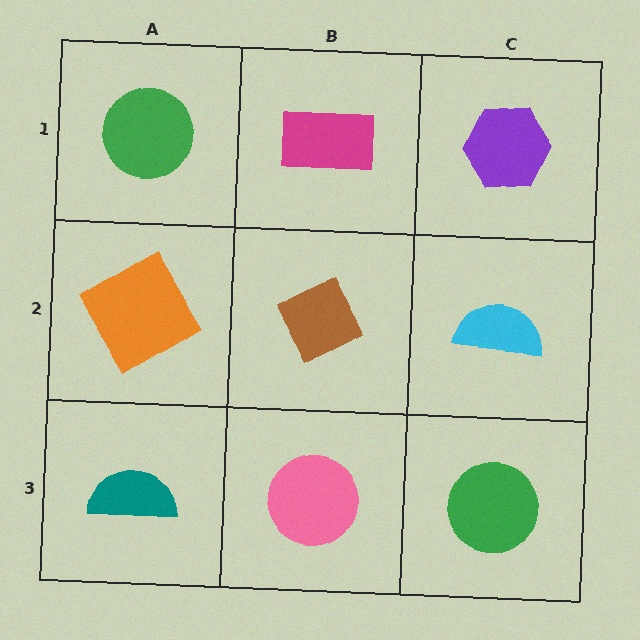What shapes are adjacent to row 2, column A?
A green circle (row 1, column A), a teal semicircle (row 3, column A), a brown diamond (row 2, column B).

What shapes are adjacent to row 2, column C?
A purple hexagon (row 1, column C), a green circle (row 3, column C), a brown diamond (row 2, column B).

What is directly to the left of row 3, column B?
A teal semicircle.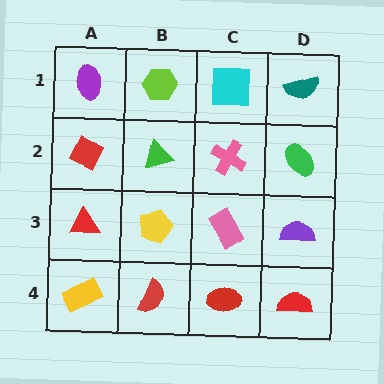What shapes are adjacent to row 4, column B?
A yellow pentagon (row 3, column B), a yellow rectangle (row 4, column A), a red ellipse (row 4, column C).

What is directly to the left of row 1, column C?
A lime hexagon.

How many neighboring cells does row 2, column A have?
3.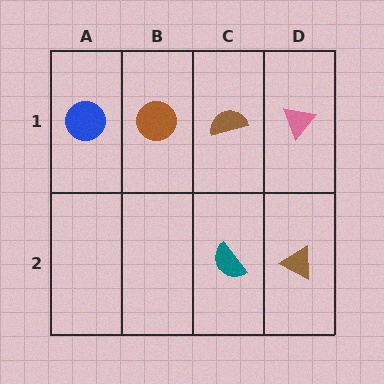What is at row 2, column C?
A teal semicircle.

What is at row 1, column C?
A brown semicircle.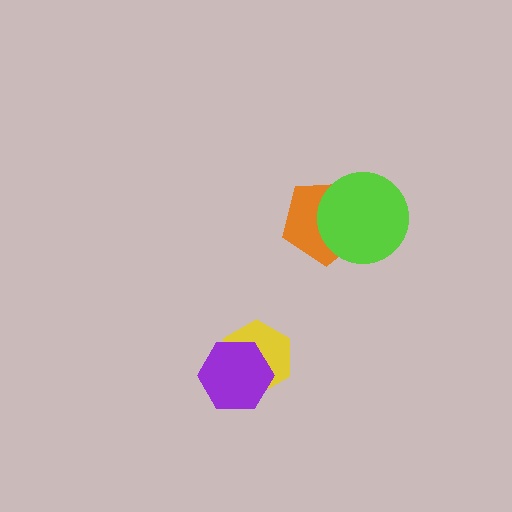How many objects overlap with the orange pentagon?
1 object overlaps with the orange pentagon.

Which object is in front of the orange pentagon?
The lime circle is in front of the orange pentagon.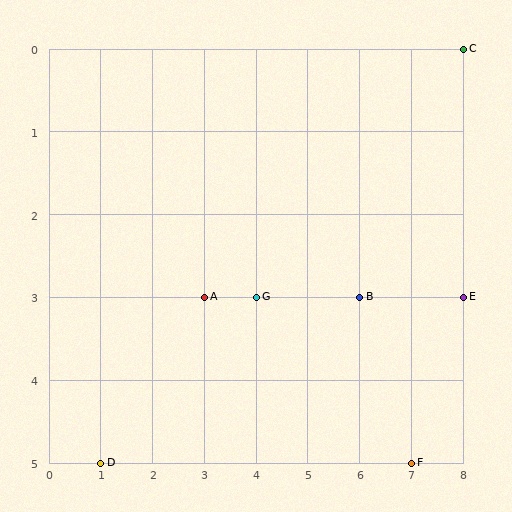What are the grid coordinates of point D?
Point D is at grid coordinates (1, 5).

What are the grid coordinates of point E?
Point E is at grid coordinates (8, 3).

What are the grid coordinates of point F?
Point F is at grid coordinates (7, 5).